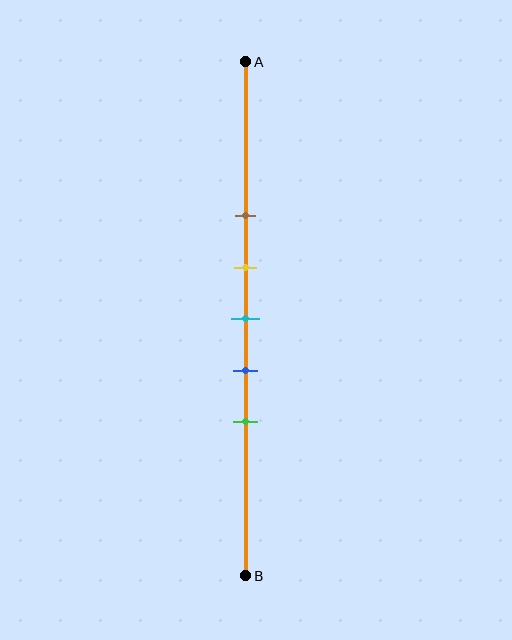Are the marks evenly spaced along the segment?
Yes, the marks are approximately evenly spaced.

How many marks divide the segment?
There are 5 marks dividing the segment.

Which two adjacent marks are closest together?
The yellow and cyan marks are the closest adjacent pair.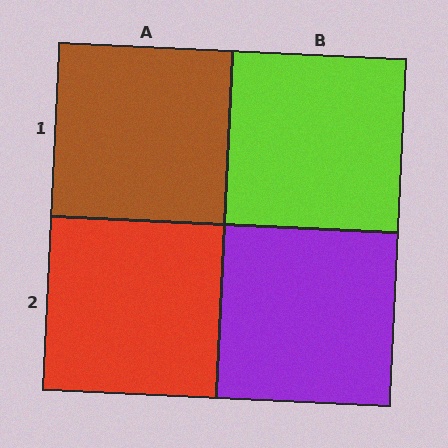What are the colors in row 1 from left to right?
Brown, lime.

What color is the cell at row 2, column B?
Purple.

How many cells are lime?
1 cell is lime.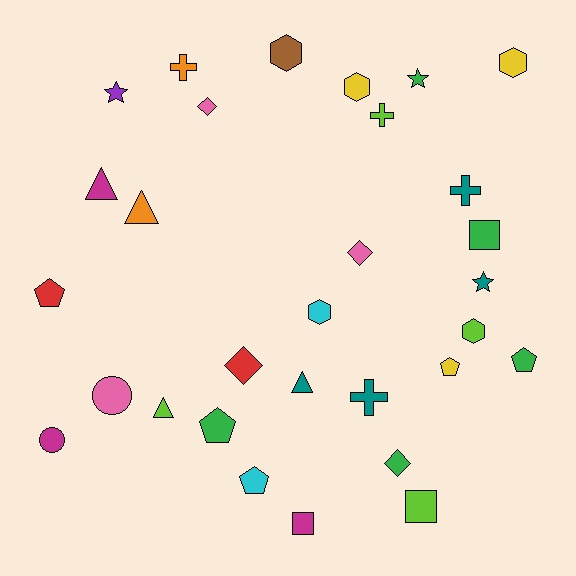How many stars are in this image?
There are 3 stars.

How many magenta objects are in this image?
There are 3 magenta objects.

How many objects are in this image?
There are 30 objects.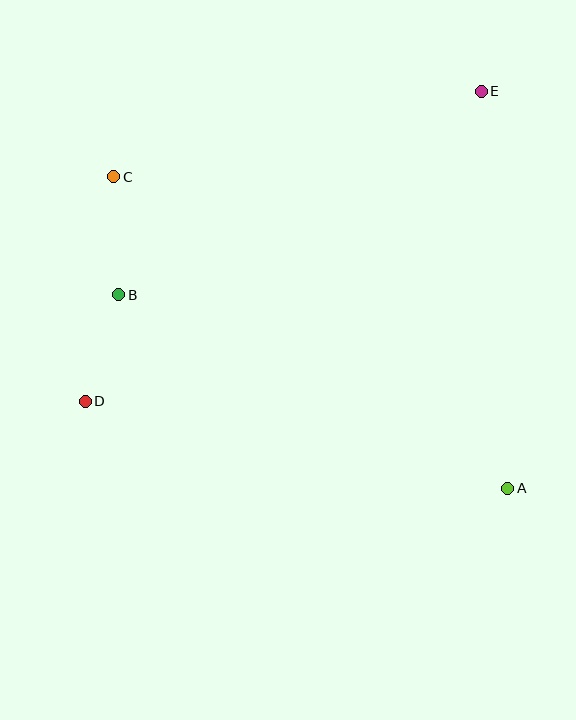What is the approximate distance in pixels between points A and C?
The distance between A and C is approximately 502 pixels.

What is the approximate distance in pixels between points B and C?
The distance between B and C is approximately 118 pixels.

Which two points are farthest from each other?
Points D and E are farthest from each other.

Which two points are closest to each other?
Points B and D are closest to each other.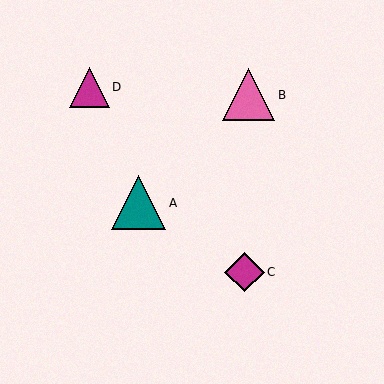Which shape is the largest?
The teal triangle (labeled A) is the largest.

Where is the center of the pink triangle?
The center of the pink triangle is at (249, 95).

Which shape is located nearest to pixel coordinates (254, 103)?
The pink triangle (labeled B) at (249, 95) is nearest to that location.